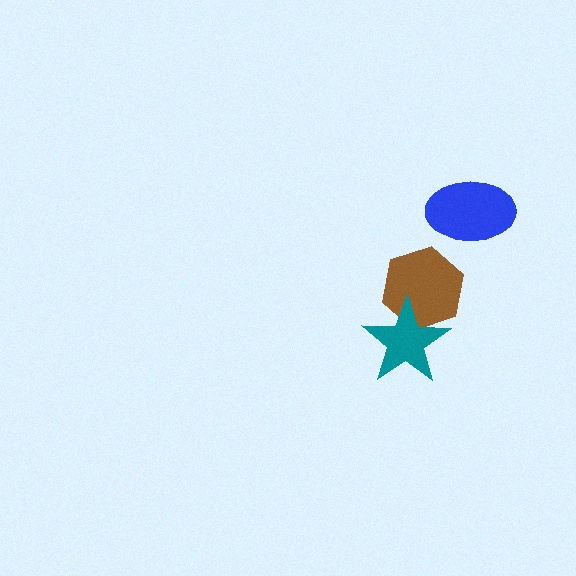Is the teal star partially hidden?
No, no other shape covers it.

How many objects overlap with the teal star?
1 object overlaps with the teal star.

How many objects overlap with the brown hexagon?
1 object overlaps with the brown hexagon.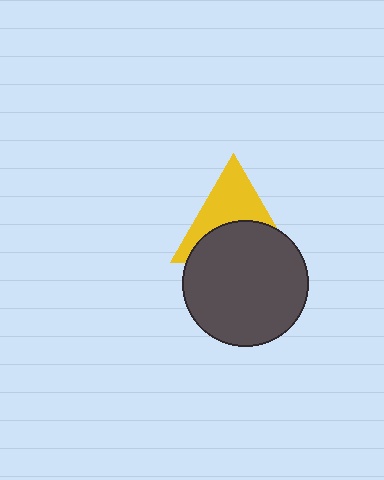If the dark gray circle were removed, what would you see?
You would see the complete yellow triangle.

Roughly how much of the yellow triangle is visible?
About half of it is visible (roughly 50%).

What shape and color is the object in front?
The object in front is a dark gray circle.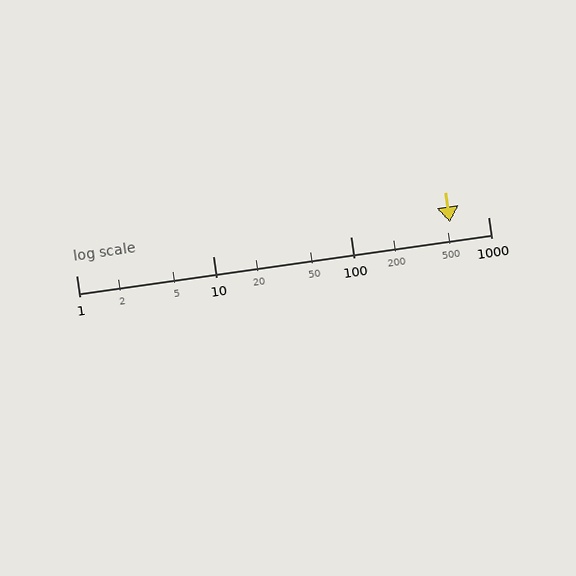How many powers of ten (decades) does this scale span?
The scale spans 3 decades, from 1 to 1000.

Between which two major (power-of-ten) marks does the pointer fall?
The pointer is between 100 and 1000.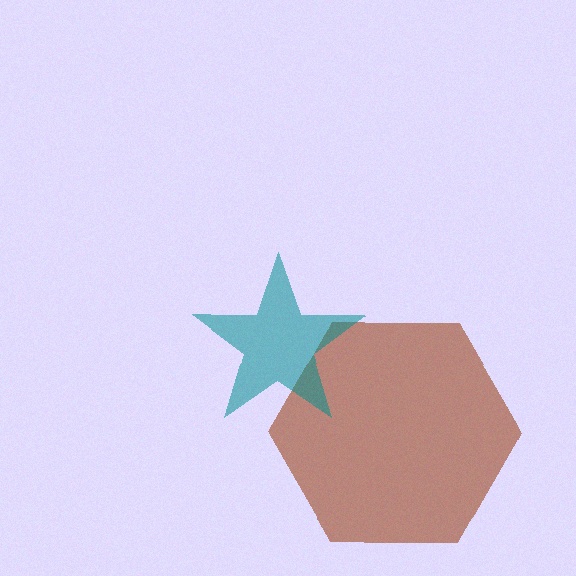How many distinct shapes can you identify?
There are 2 distinct shapes: a brown hexagon, a teal star.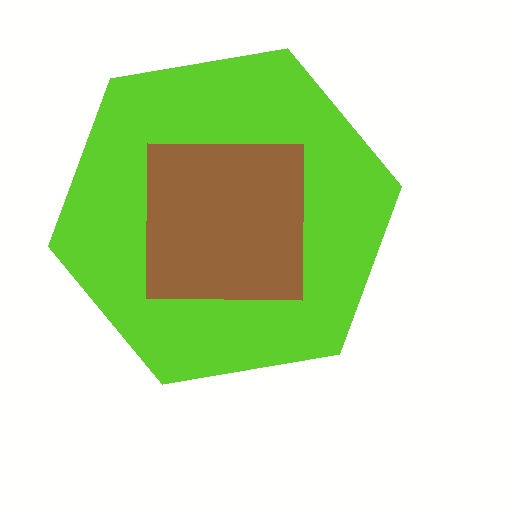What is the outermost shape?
The lime hexagon.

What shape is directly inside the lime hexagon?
The brown square.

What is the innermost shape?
The brown square.